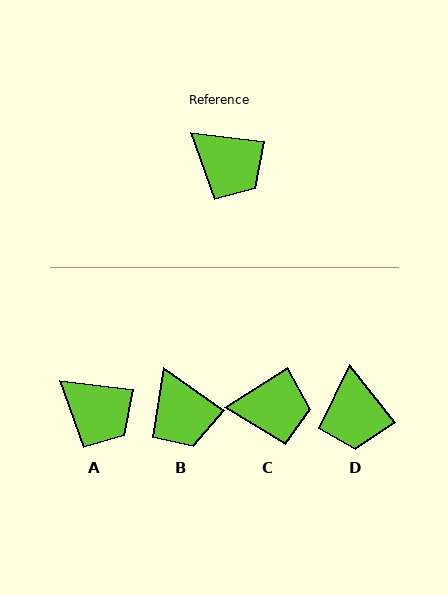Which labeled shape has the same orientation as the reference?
A.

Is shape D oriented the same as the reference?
No, it is off by about 45 degrees.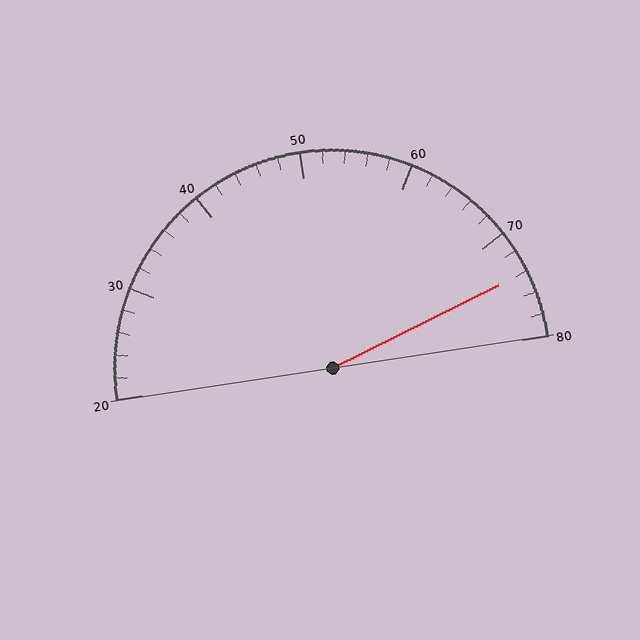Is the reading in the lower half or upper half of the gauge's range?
The reading is in the upper half of the range (20 to 80).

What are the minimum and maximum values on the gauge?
The gauge ranges from 20 to 80.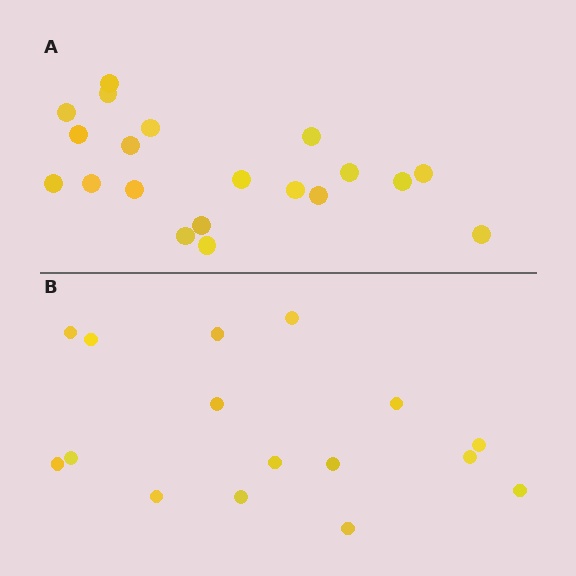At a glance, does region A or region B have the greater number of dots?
Region A (the top region) has more dots.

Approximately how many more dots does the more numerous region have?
Region A has about 4 more dots than region B.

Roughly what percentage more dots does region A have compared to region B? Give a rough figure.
About 25% more.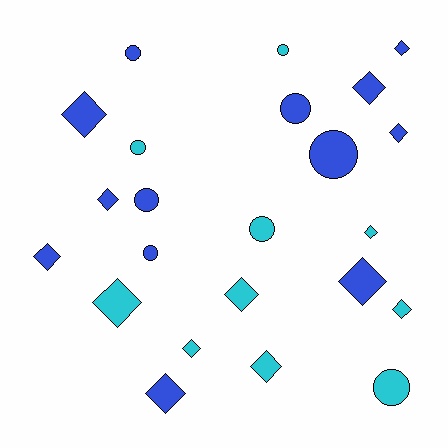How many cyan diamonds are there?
There are 6 cyan diamonds.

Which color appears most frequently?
Blue, with 13 objects.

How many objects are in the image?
There are 23 objects.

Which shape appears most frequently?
Diamond, with 14 objects.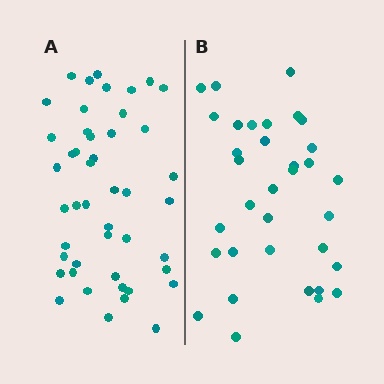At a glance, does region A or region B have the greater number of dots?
Region A (the left region) has more dots.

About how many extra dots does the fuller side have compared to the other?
Region A has roughly 12 or so more dots than region B.